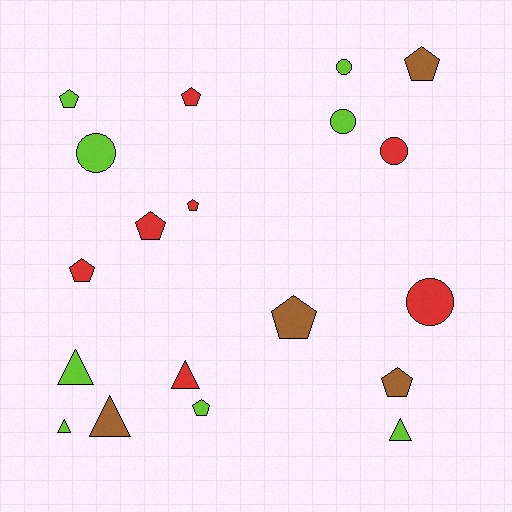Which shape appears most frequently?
Pentagon, with 9 objects.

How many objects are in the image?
There are 19 objects.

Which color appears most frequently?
Lime, with 8 objects.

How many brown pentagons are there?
There are 3 brown pentagons.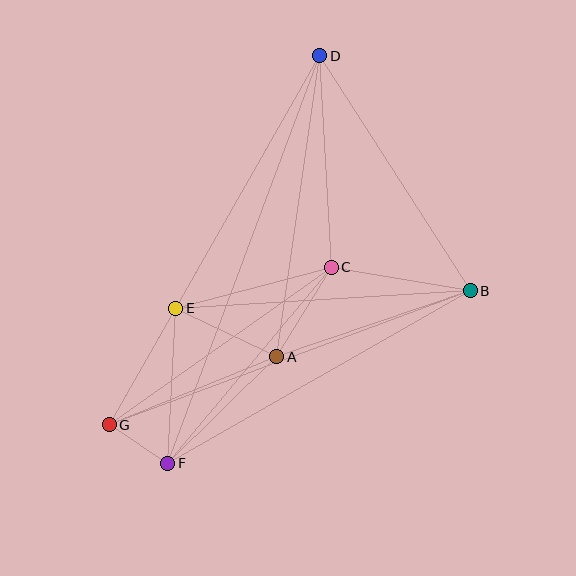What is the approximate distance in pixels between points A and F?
The distance between A and F is approximately 152 pixels.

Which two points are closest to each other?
Points F and G are closest to each other.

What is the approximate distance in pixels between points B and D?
The distance between B and D is approximately 279 pixels.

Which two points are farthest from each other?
Points D and F are farthest from each other.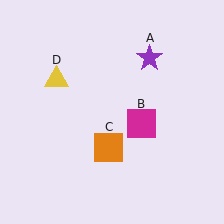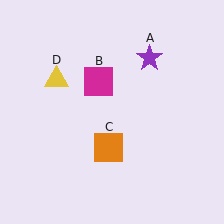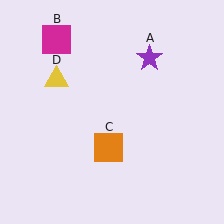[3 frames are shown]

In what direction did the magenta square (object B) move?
The magenta square (object B) moved up and to the left.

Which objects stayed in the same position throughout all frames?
Purple star (object A) and orange square (object C) and yellow triangle (object D) remained stationary.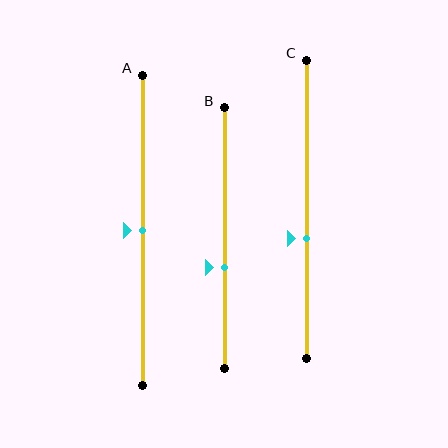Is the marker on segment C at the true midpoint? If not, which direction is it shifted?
No, the marker on segment C is shifted downward by about 10% of the segment length.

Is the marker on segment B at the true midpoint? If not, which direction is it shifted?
No, the marker on segment B is shifted downward by about 11% of the segment length.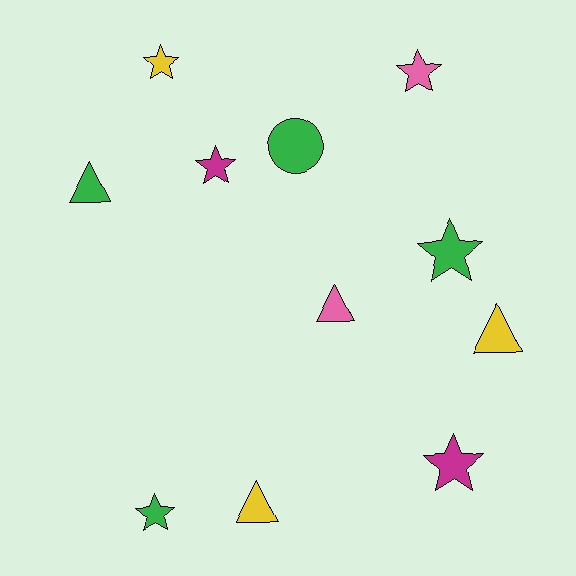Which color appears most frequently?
Green, with 4 objects.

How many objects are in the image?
There are 11 objects.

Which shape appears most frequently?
Star, with 6 objects.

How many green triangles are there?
There is 1 green triangle.